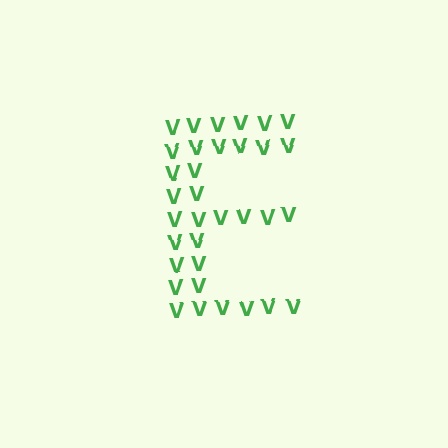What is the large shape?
The large shape is the letter E.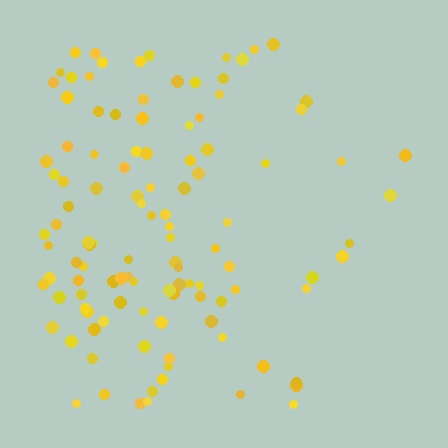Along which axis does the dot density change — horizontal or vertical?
Horizontal.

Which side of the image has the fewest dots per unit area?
The right.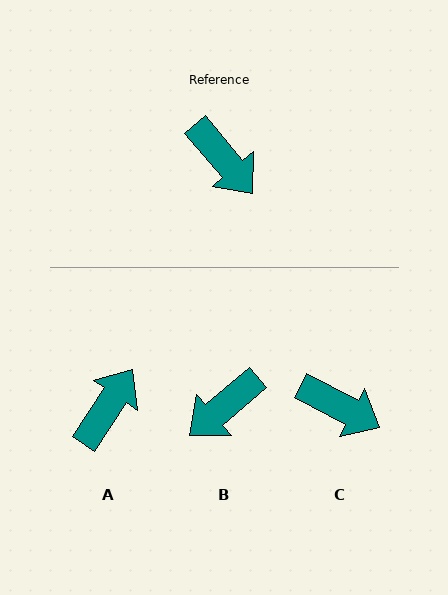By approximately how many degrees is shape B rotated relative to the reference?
Approximately 90 degrees clockwise.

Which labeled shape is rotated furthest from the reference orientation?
A, about 106 degrees away.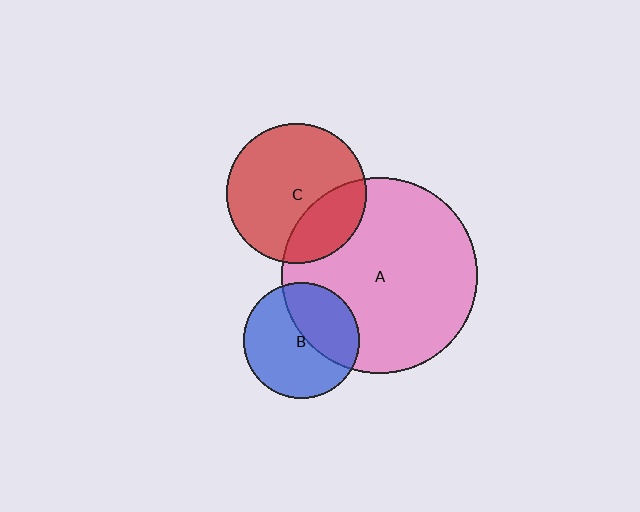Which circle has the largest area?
Circle A (pink).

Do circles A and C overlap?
Yes.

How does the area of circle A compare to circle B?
Approximately 2.9 times.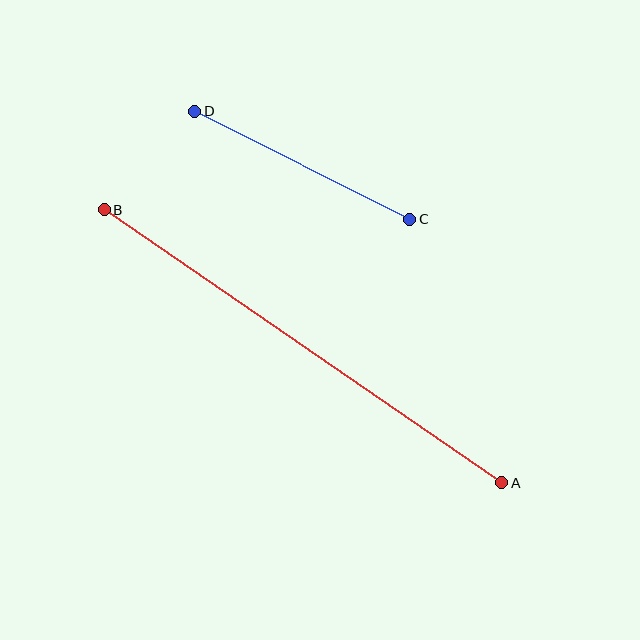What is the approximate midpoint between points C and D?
The midpoint is at approximately (302, 165) pixels.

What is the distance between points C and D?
The distance is approximately 240 pixels.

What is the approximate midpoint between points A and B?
The midpoint is at approximately (303, 346) pixels.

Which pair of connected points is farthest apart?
Points A and B are farthest apart.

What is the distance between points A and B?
The distance is approximately 482 pixels.